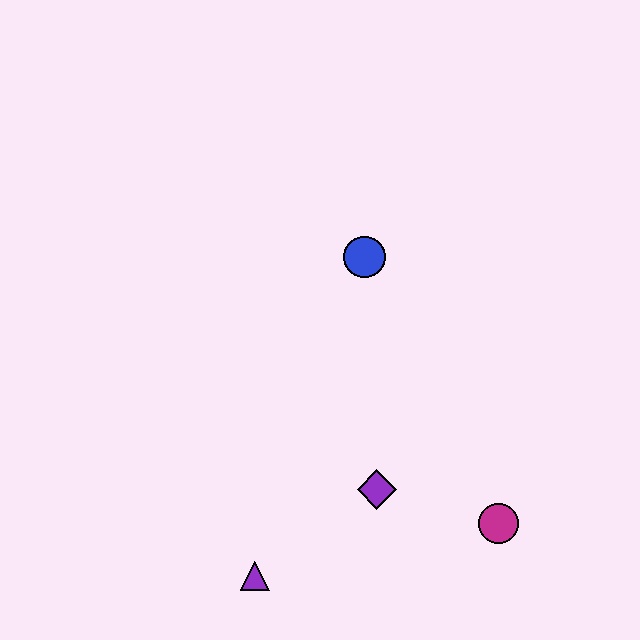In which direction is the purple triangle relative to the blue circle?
The purple triangle is below the blue circle.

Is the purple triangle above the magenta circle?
No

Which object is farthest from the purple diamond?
The blue circle is farthest from the purple diamond.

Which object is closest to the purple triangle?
The purple diamond is closest to the purple triangle.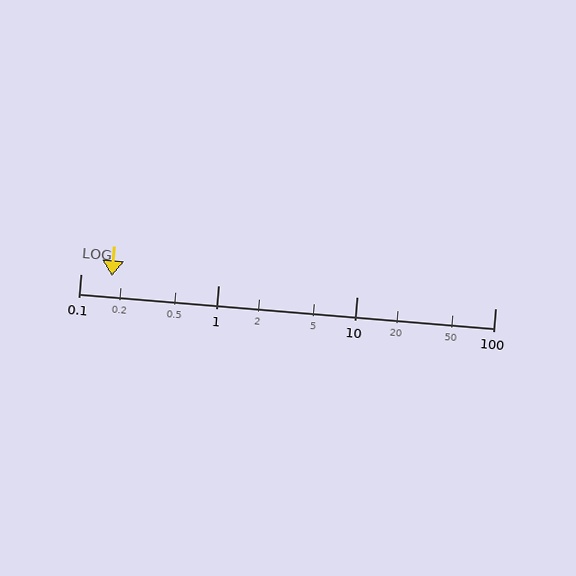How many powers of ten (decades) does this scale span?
The scale spans 3 decades, from 0.1 to 100.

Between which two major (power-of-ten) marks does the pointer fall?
The pointer is between 0.1 and 1.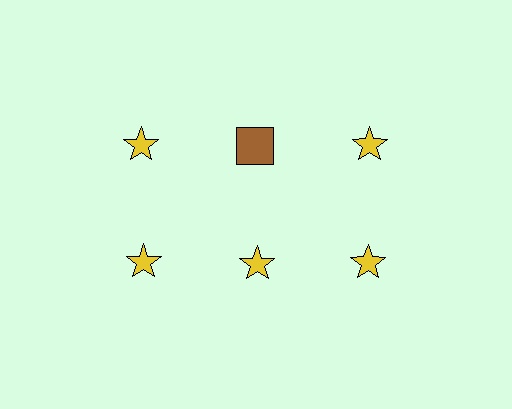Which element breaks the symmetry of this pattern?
The brown square in the top row, second from left column breaks the symmetry. All other shapes are yellow stars.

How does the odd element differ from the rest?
It differs in both color (brown instead of yellow) and shape (square instead of star).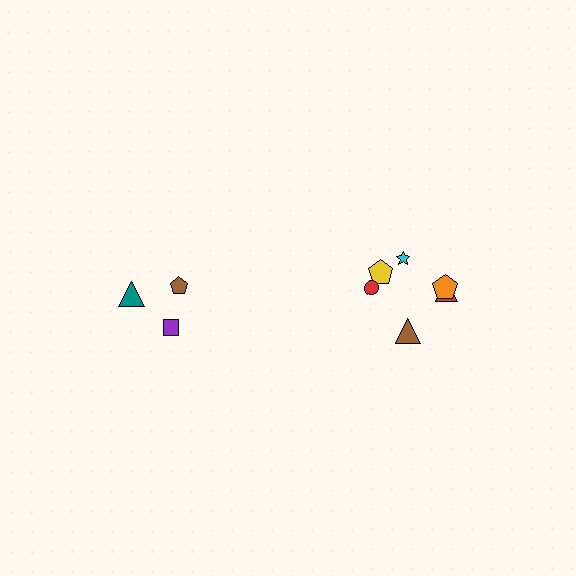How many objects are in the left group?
There are 3 objects.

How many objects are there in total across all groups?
There are 9 objects.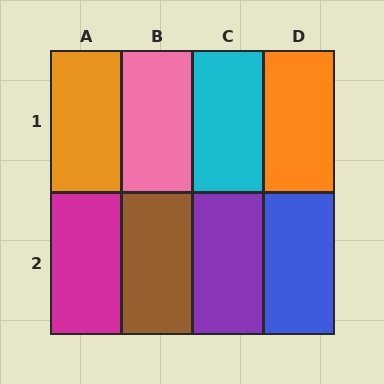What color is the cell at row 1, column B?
Pink.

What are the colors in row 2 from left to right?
Magenta, brown, purple, blue.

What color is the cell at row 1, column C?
Cyan.